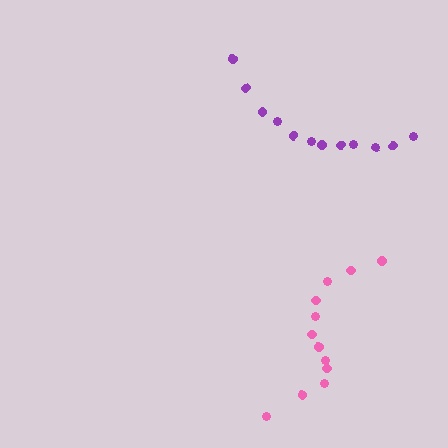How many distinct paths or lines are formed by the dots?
There are 2 distinct paths.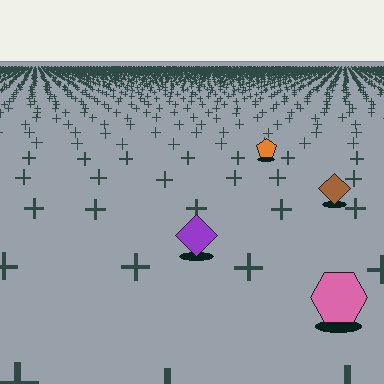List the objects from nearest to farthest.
From nearest to farthest: the pink hexagon, the purple diamond, the brown diamond, the orange pentagon.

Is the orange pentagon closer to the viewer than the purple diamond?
No. The purple diamond is closer — you can tell from the texture gradient: the ground texture is coarser near it.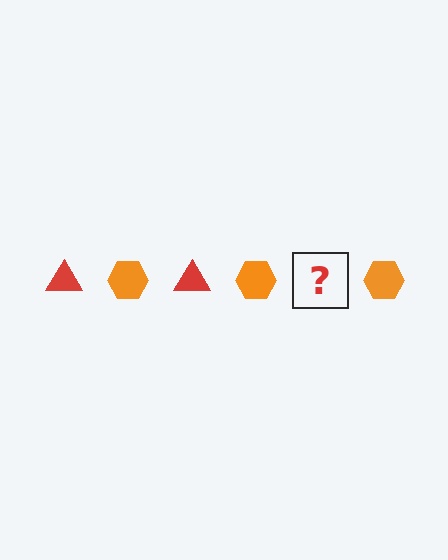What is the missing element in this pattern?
The missing element is a red triangle.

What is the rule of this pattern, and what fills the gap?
The rule is that the pattern alternates between red triangle and orange hexagon. The gap should be filled with a red triangle.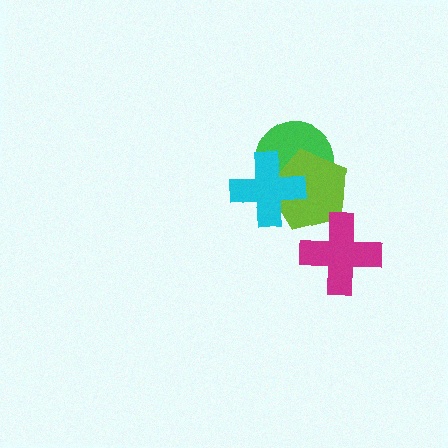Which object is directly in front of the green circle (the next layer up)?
The lime pentagon is directly in front of the green circle.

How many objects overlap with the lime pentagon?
3 objects overlap with the lime pentagon.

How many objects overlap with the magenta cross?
1 object overlaps with the magenta cross.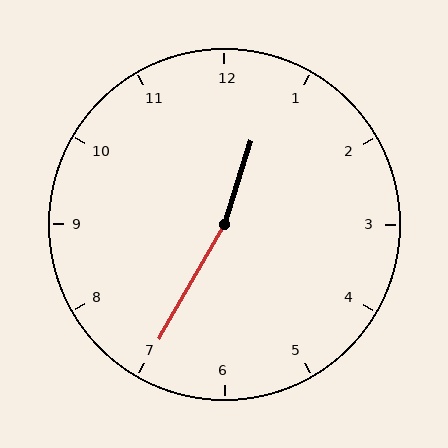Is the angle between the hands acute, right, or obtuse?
It is obtuse.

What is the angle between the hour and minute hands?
Approximately 168 degrees.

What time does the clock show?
12:35.